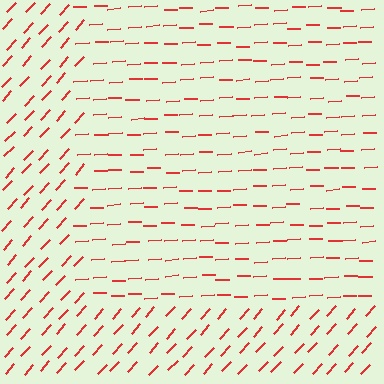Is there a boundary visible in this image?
Yes, there is a texture boundary formed by a change in line orientation.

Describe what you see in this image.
The image is filled with small red line segments. A rectangle region in the image has lines oriented differently from the surrounding lines, creating a visible texture boundary.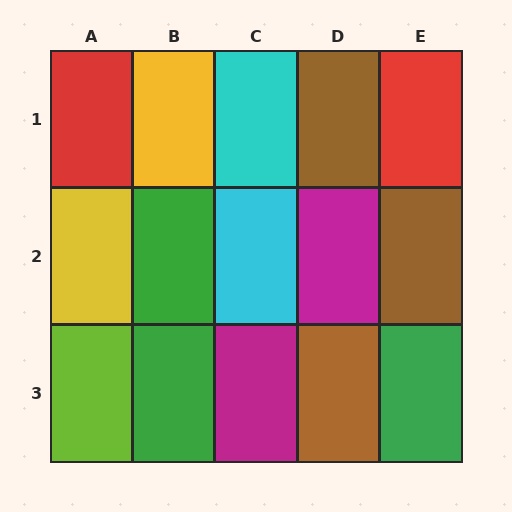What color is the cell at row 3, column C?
Magenta.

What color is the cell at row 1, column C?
Cyan.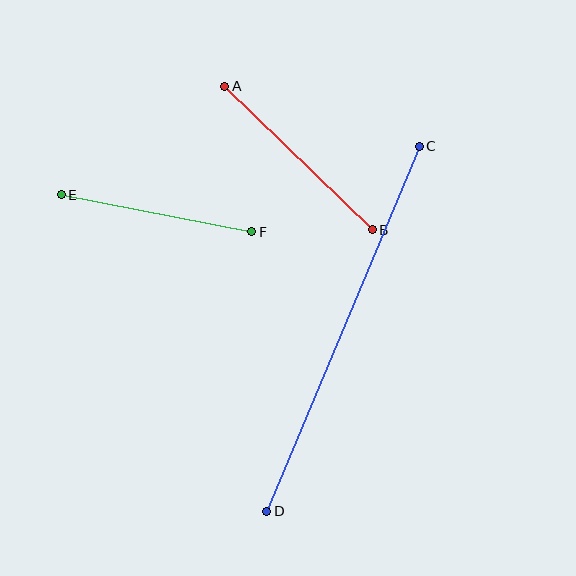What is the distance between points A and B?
The distance is approximately 205 pixels.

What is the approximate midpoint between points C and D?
The midpoint is at approximately (343, 329) pixels.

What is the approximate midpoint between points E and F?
The midpoint is at approximately (157, 213) pixels.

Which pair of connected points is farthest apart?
Points C and D are farthest apart.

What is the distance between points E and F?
The distance is approximately 194 pixels.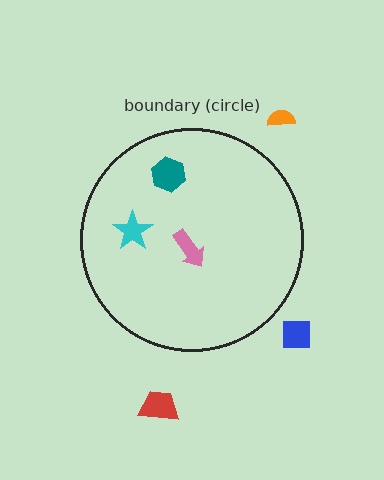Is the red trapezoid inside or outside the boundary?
Outside.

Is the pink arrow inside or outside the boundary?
Inside.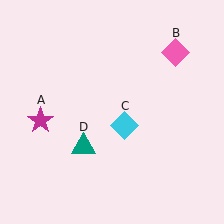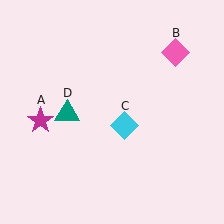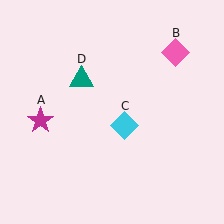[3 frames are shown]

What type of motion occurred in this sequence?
The teal triangle (object D) rotated clockwise around the center of the scene.